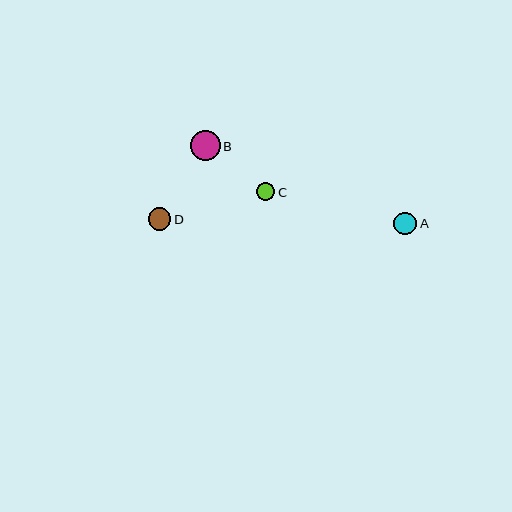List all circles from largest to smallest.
From largest to smallest: B, A, D, C.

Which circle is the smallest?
Circle C is the smallest with a size of approximately 18 pixels.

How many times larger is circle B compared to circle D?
Circle B is approximately 1.3 times the size of circle D.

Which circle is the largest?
Circle B is the largest with a size of approximately 30 pixels.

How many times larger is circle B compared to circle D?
Circle B is approximately 1.3 times the size of circle D.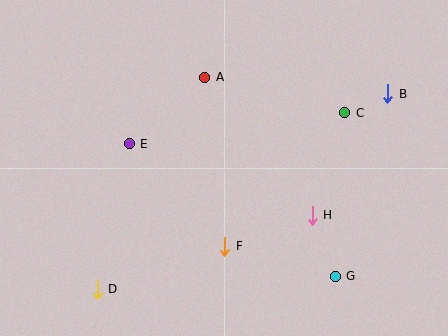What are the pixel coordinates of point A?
Point A is at (205, 77).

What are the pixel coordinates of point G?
Point G is at (335, 276).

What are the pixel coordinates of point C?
Point C is at (345, 113).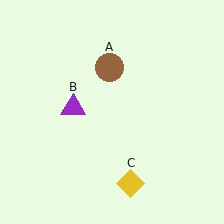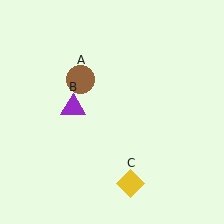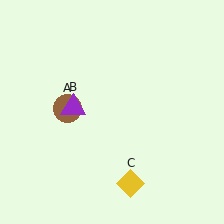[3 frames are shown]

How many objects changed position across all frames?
1 object changed position: brown circle (object A).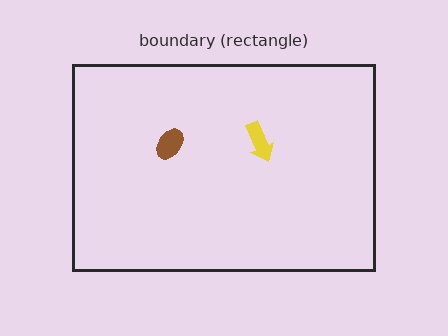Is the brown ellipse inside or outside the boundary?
Inside.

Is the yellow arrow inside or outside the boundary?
Inside.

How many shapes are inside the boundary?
2 inside, 0 outside.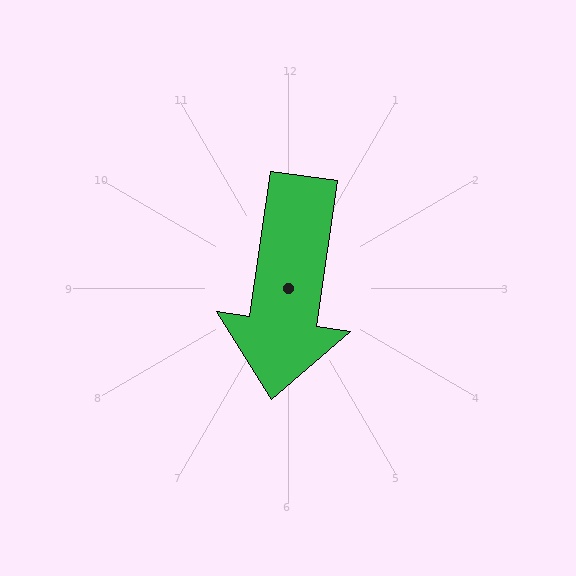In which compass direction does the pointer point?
South.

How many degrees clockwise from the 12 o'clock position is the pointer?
Approximately 188 degrees.